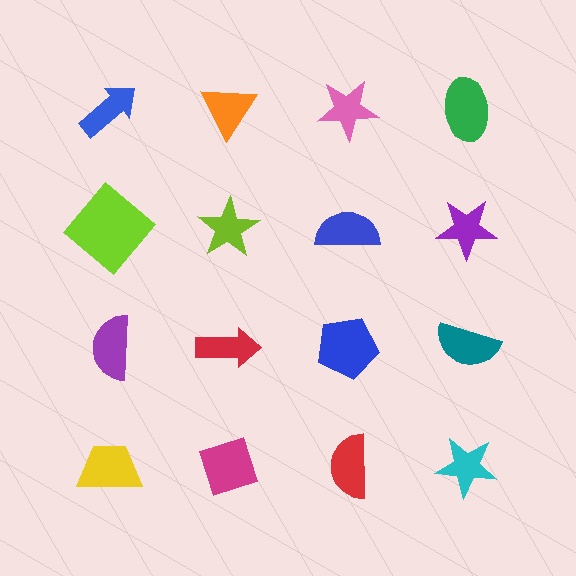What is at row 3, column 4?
A teal semicircle.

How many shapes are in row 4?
4 shapes.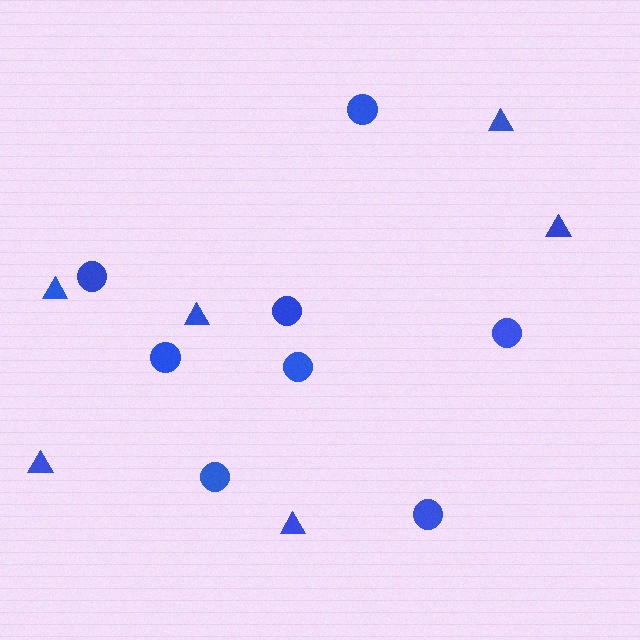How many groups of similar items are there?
There are 2 groups: one group of circles (8) and one group of triangles (6).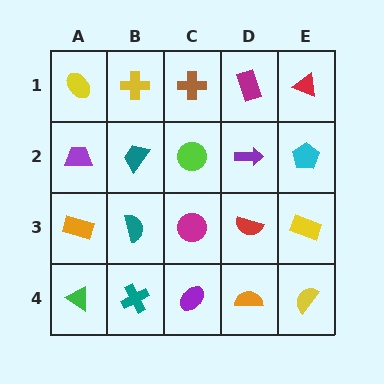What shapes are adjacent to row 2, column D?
A magenta rectangle (row 1, column D), a red semicircle (row 3, column D), a lime circle (row 2, column C), a cyan pentagon (row 2, column E).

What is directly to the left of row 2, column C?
A teal trapezoid.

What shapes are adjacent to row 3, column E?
A cyan pentagon (row 2, column E), a yellow semicircle (row 4, column E), a red semicircle (row 3, column D).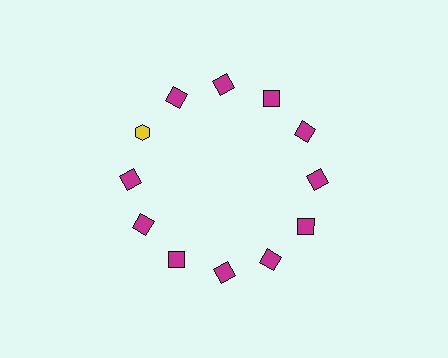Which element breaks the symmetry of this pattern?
The yellow hexagon at roughly the 10 o'clock position breaks the symmetry. All other shapes are magenta squares.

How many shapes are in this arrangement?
There are 12 shapes arranged in a ring pattern.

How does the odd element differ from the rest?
It differs in both color (yellow instead of magenta) and shape (hexagon instead of square).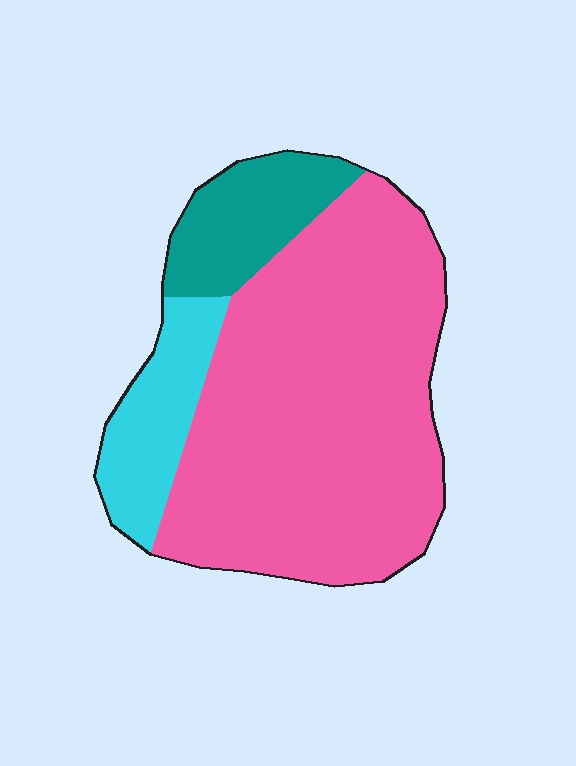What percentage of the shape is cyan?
Cyan covers around 15% of the shape.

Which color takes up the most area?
Pink, at roughly 70%.